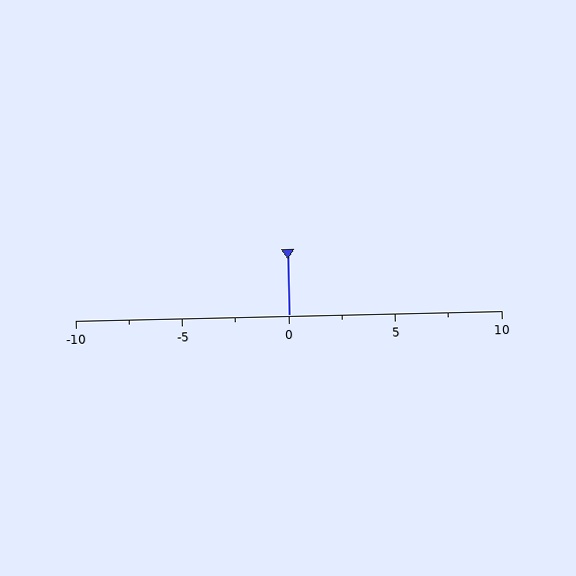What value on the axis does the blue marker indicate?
The marker indicates approximately 0.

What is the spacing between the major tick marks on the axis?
The major ticks are spaced 5 apart.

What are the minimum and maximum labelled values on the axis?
The axis runs from -10 to 10.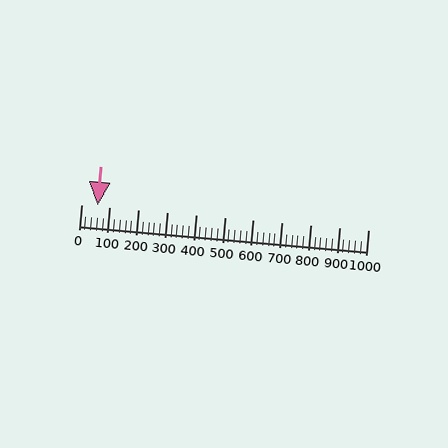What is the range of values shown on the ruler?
The ruler shows values from 0 to 1000.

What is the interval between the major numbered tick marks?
The major tick marks are spaced 100 units apart.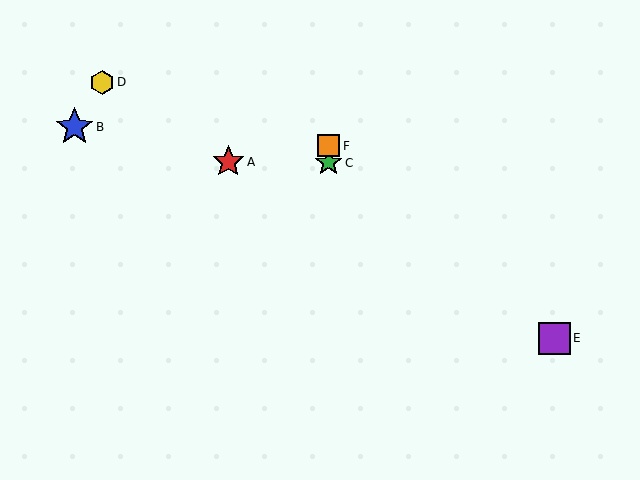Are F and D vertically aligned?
No, F is at x≈329 and D is at x≈102.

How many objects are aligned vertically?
2 objects (C, F) are aligned vertically.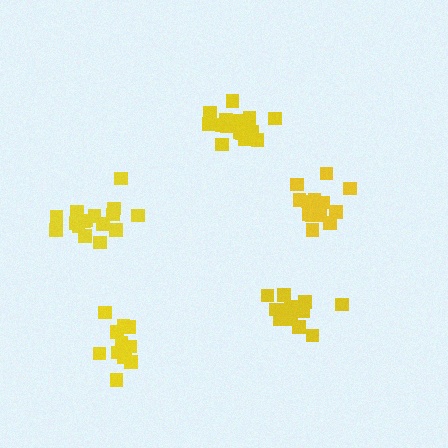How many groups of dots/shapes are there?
There are 5 groups.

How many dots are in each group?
Group 1: 15 dots, Group 2: 14 dots, Group 3: 15 dots, Group 4: 16 dots, Group 5: 12 dots (72 total).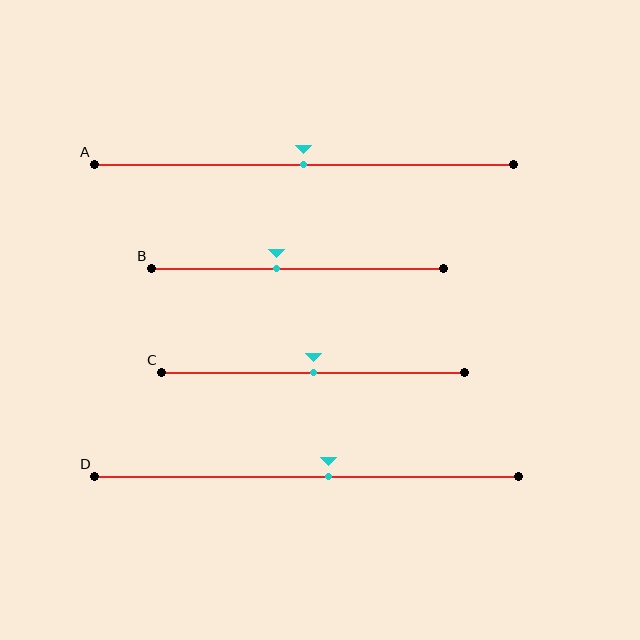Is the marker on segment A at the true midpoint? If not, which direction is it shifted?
Yes, the marker on segment A is at the true midpoint.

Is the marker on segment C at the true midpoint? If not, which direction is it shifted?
Yes, the marker on segment C is at the true midpoint.